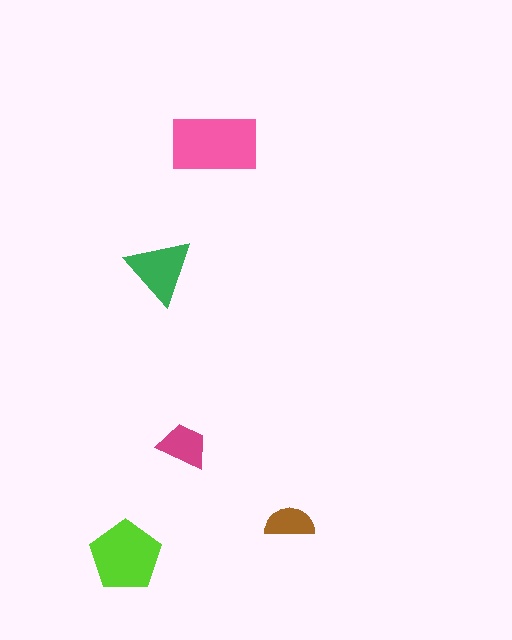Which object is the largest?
The pink rectangle.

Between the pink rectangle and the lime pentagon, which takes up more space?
The pink rectangle.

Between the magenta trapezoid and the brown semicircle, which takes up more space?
The magenta trapezoid.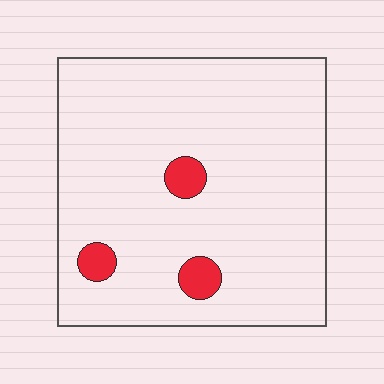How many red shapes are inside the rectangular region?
3.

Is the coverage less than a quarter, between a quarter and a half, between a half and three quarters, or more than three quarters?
Less than a quarter.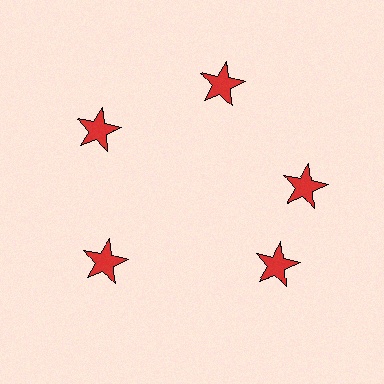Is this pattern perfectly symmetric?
No. The 5 red stars are arranged in a ring, but one element near the 5 o'clock position is rotated out of alignment along the ring, breaking the 5-fold rotational symmetry.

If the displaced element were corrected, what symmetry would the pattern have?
It would have 5-fold rotational symmetry — the pattern would map onto itself every 72 degrees.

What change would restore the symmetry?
The symmetry would be restored by rotating it back into even spacing with its neighbors so that all 5 stars sit at equal angles and equal distance from the center.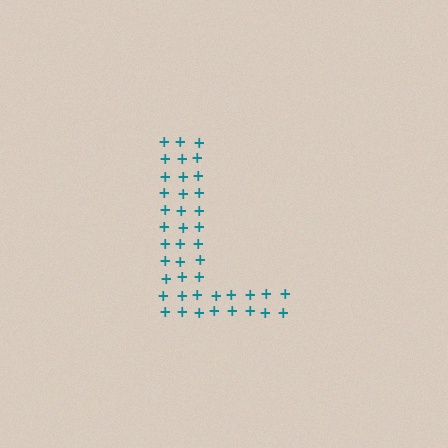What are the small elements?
The small elements are plus signs.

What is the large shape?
The large shape is the letter L.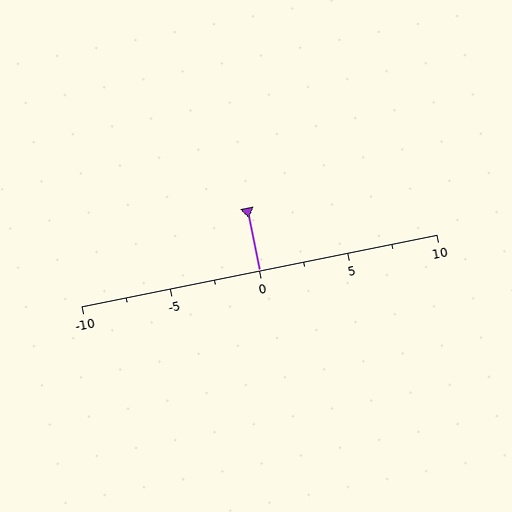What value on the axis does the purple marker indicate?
The marker indicates approximately 0.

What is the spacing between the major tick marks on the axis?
The major ticks are spaced 5 apart.